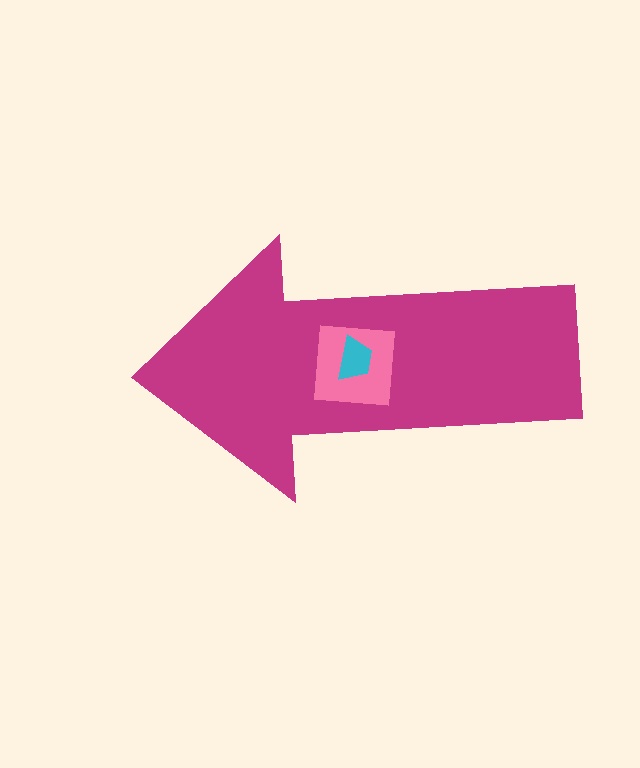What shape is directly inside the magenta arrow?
The pink square.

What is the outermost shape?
The magenta arrow.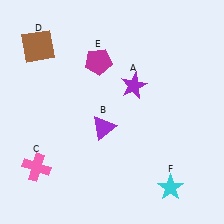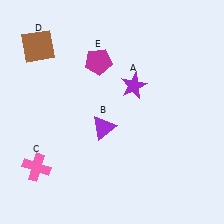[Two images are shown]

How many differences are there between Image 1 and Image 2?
There is 1 difference between the two images.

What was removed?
The cyan star (F) was removed in Image 2.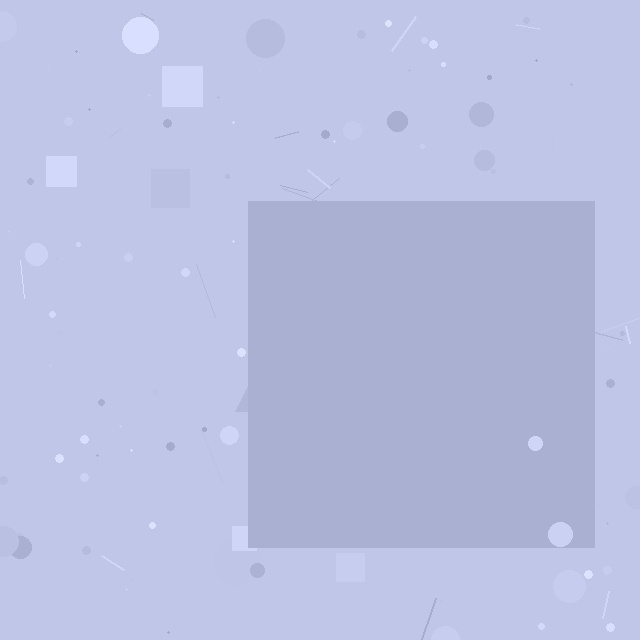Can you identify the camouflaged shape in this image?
The camouflaged shape is a square.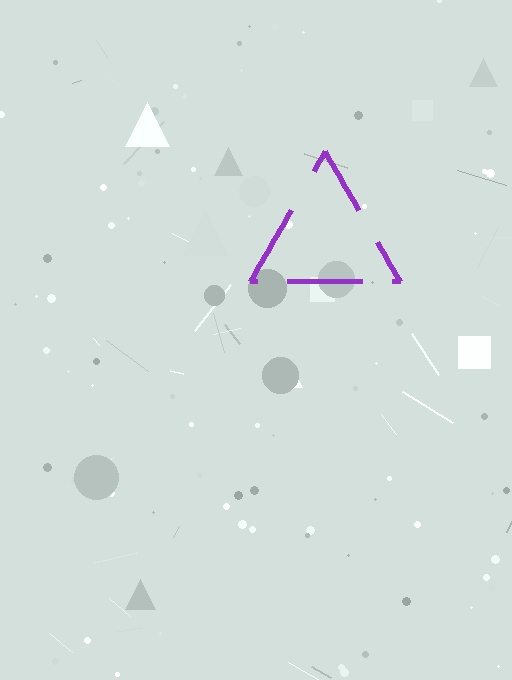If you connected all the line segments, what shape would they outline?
They would outline a triangle.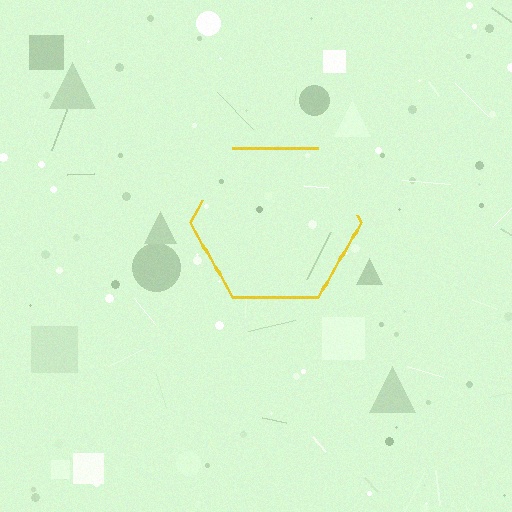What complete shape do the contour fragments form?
The contour fragments form a hexagon.